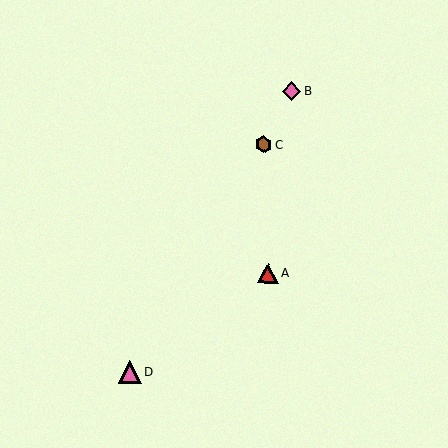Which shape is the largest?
The pink triangle (labeled D) is the largest.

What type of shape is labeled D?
Shape D is a pink triangle.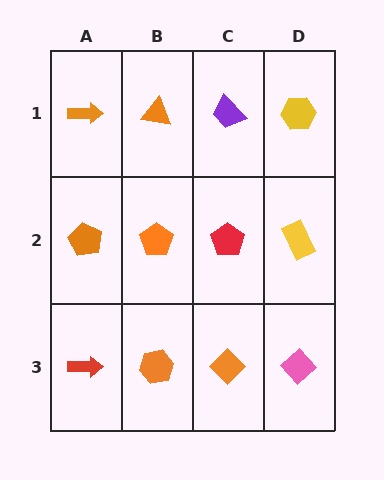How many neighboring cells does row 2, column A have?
3.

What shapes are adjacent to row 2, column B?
An orange triangle (row 1, column B), an orange hexagon (row 3, column B), an orange pentagon (row 2, column A), a red pentagon (row 2, column C).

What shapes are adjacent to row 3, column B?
An orange pentagon (row 2, column B), a red arrow (row 3, column A), an orange diamond (row 3, column C).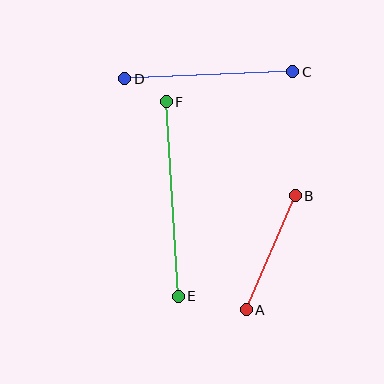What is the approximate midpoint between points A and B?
The midpoint is at approximately (271, 253) pixels.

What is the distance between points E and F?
The distance is approximately 195 pixels.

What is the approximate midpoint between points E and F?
The midpoint is at approximately (172, 199) pixels.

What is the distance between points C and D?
The distance is approximately 168 pixels.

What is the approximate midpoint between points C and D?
The midpoint is at approximately (209, 75) pixels.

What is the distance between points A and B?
The distance is approximately 124 pixels.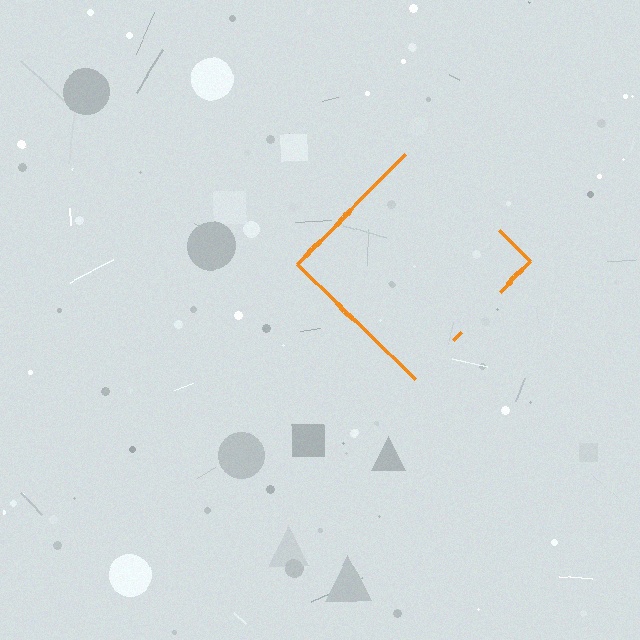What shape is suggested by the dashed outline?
The dashed outline suggests a diamond.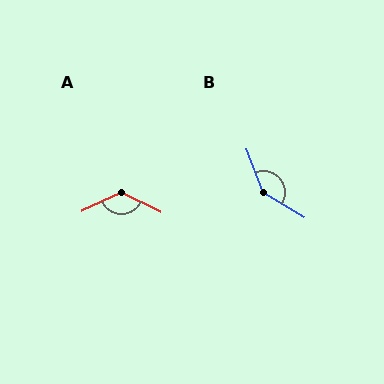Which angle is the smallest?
A, at approximately 128 degrees.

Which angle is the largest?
B, at approximately 142 degrees.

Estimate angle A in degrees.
Approximately 128 degrees.